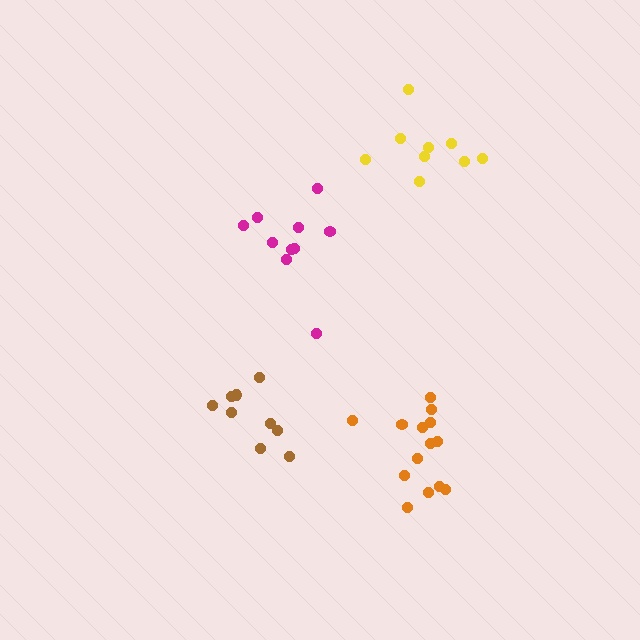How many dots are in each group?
Group 1: 9 dots, Group 2: 14 dots, Group 3: 9 dots, Group 4: 10 dots (42 total).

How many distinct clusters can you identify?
There are 4 distinct clusters.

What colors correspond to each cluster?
The clusters are colored: brown, orange, yellow, magenta.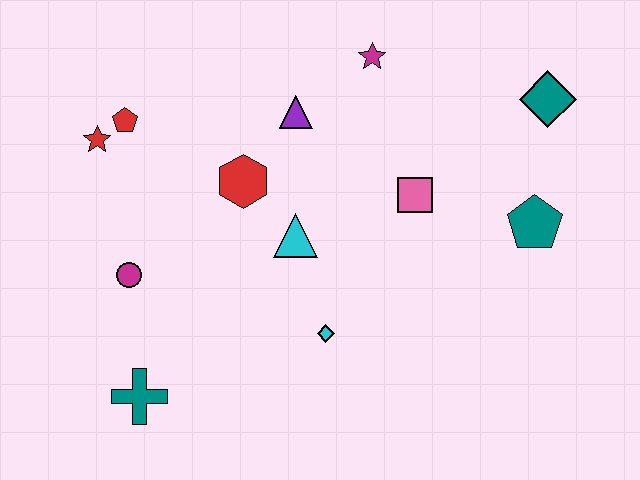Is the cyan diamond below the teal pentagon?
Yes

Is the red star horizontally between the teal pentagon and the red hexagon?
No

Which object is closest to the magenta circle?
The teal cross is closest to the magenta circle.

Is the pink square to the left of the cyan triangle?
No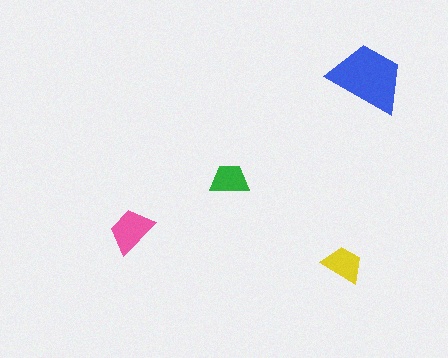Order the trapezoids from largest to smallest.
the blue one, the pink one, the yellow one, the green one.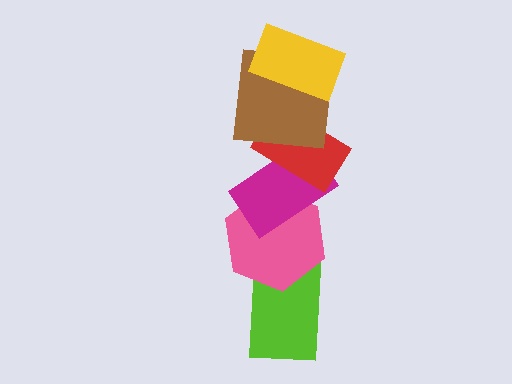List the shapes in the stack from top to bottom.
From top to bottom: the yellow rectangle, the brown square, the red rectangle, the magenta rectangle, the pink hexagon, the lime rectangle.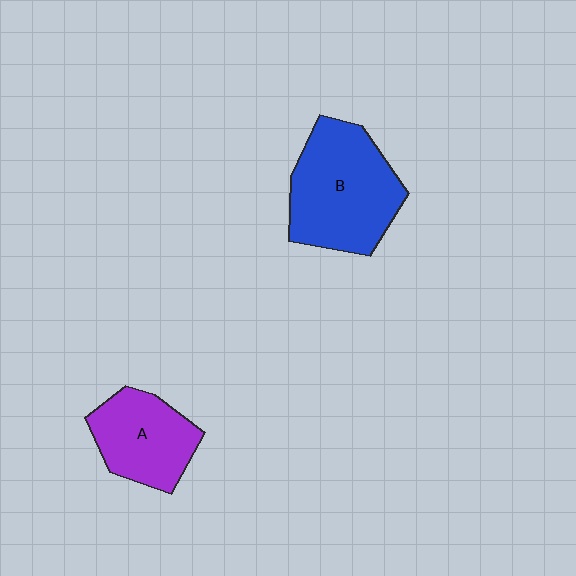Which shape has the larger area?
Shape B (blue).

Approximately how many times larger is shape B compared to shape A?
Approximately 1.5 times.